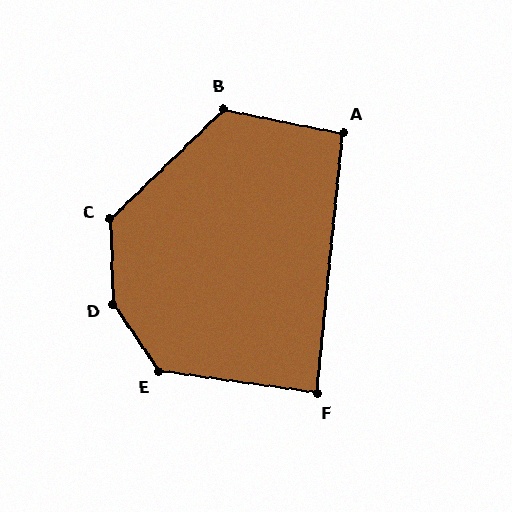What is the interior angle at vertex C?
Approximately 132 degrees (obtuse).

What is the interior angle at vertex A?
Approximately 96 degrees (obtuse).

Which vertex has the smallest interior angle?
F, at approximately 88 degrees.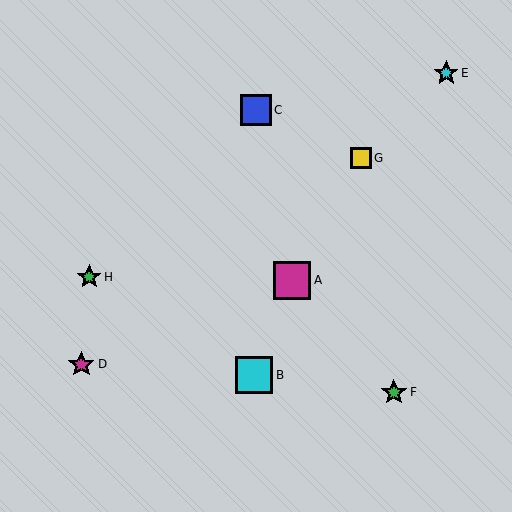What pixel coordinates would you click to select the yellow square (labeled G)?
Click at (361, 158) to select the yellow square G.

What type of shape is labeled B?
Shape B is a cyan square.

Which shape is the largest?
The cyan square (labeled B) is the largest.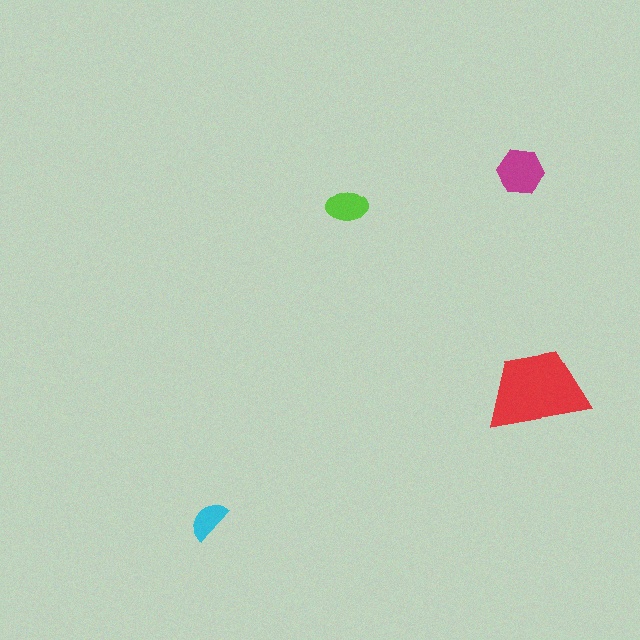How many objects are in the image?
There are 4 objects in the image.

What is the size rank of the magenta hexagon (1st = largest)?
2nd.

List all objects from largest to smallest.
The red trapezoid, the magenta hexagon, the lime ellipse, the cyan semicircle.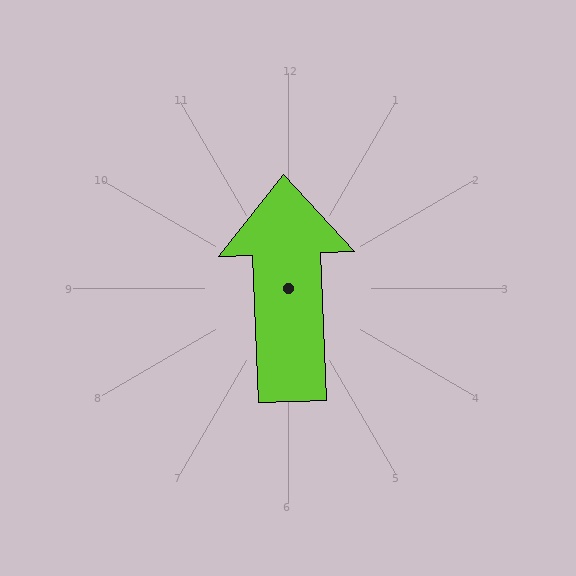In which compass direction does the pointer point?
North.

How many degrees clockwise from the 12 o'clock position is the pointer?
Approximately 358 degrees.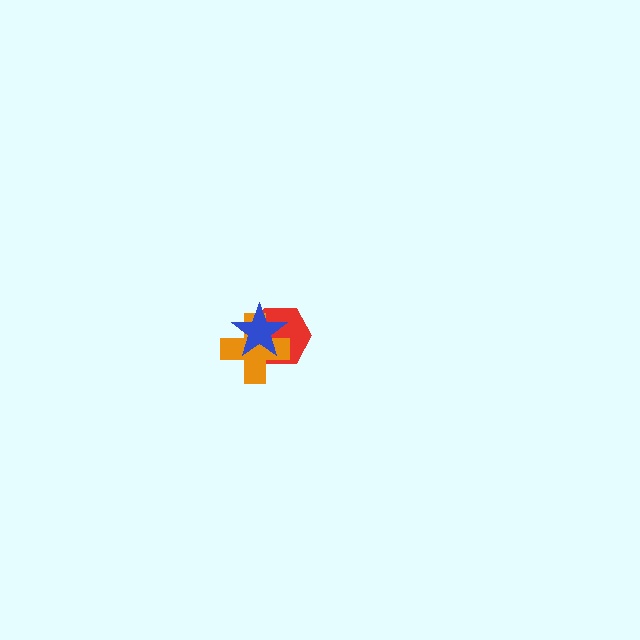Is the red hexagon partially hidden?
Yes, it is partially covered by another shape.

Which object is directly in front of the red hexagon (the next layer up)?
The orange cross is directly in front of the red hexagon.